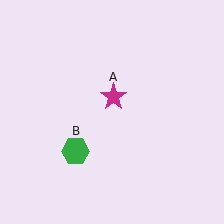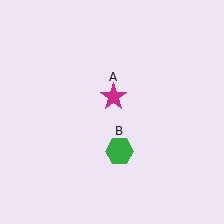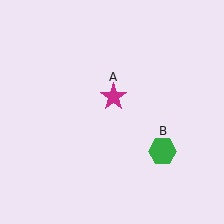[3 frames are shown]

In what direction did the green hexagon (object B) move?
The green hexagon (object B) moved right.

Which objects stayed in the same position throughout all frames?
Magenta star (object A) remained stationary.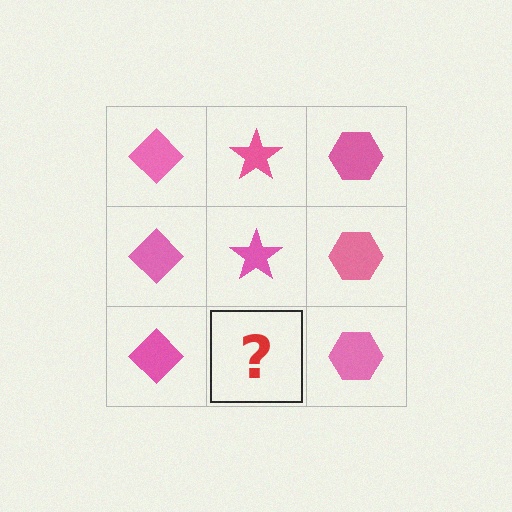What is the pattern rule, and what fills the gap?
The rule is that each column has a consistent shape. The gap should be filled with a pink star.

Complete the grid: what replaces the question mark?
The question mark should be replaced with a pink star.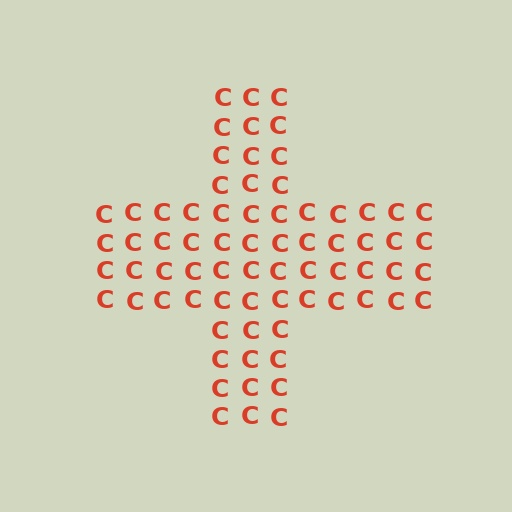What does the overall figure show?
The overall figure shows a cross.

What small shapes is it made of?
It is made of small letter C's.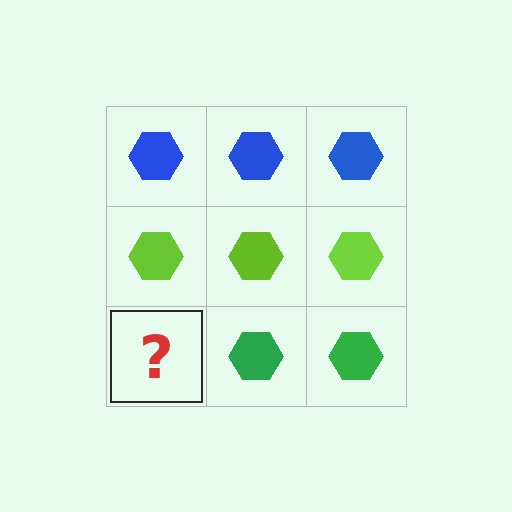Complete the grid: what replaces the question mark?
The question mark should be replaced with a green hexagon.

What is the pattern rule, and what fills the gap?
The rule is that each row has a consistent color. The gap should be filled with a green hexagon.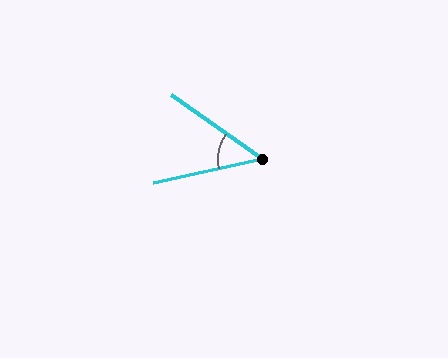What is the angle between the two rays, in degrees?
Approximately 48 degrees.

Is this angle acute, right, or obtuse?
It is acute.